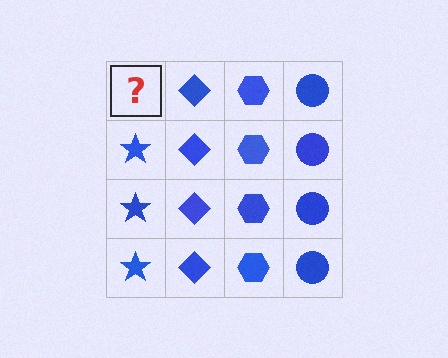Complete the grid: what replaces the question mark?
The question mark should be replaced with a blue star.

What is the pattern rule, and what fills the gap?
The rule is that each column has a consistent shape. The gap should be filled with a blue star.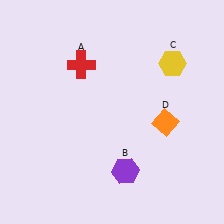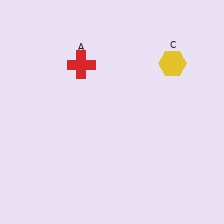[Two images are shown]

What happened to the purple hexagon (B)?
The purple hexagon (B) was removed in Image 2. It was in the bottom-right area of Image 1.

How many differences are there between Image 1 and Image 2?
There are 2 differences between the two images.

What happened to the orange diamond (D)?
The orange diamond (D) was removed in Image 2. It was in the bottom-right area of Image 1.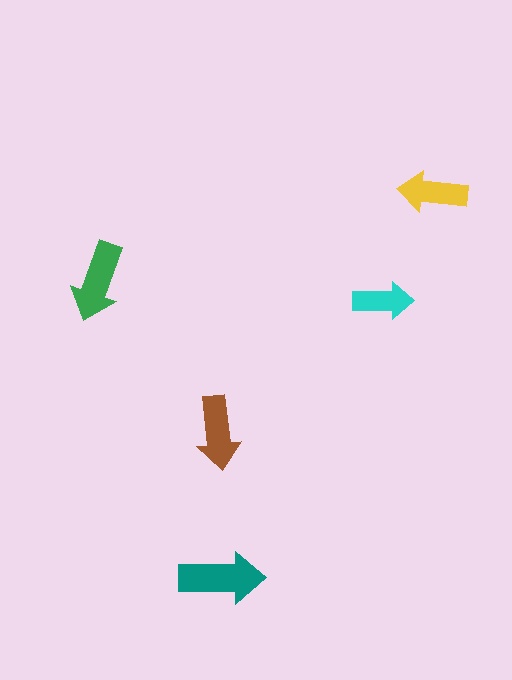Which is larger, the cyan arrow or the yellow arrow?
The yellow one.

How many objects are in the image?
There are 5 objects in the image.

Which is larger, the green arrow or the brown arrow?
The green one.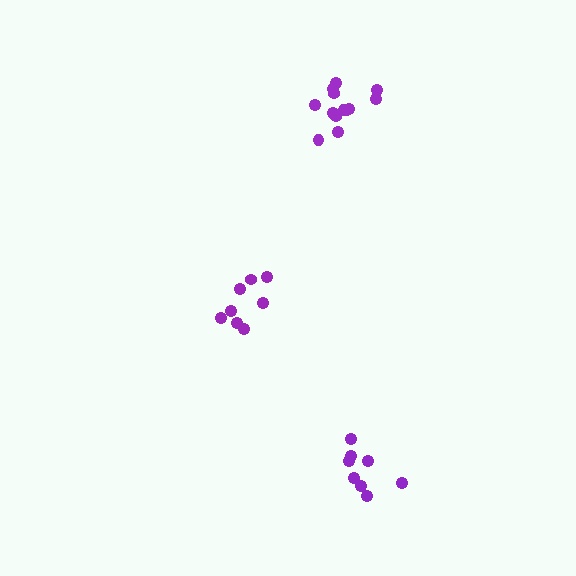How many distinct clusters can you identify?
There are 3 distinct clusters.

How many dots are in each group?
Group 1: 8 dots, Group 2: 8 dots, Group 3: 13 dots (29 total).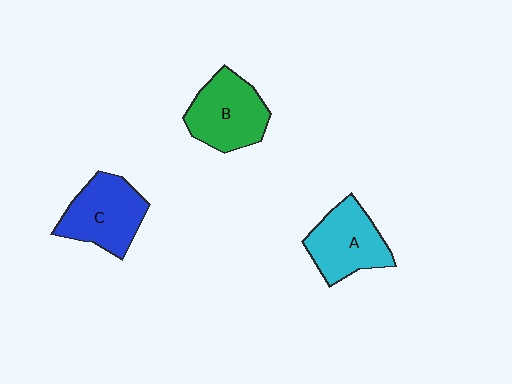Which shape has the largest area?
Shape C (blue).